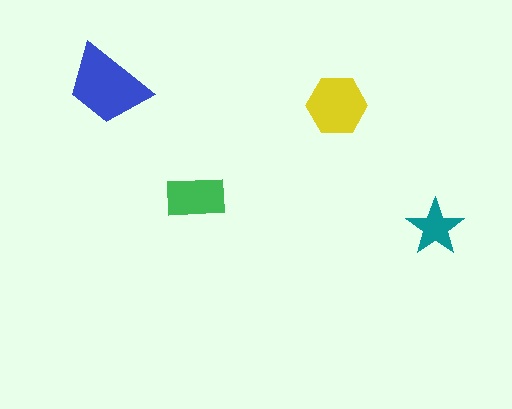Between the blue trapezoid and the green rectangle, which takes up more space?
The blue trapezoid.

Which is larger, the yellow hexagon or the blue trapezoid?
The blue trapezoid.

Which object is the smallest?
The teal star.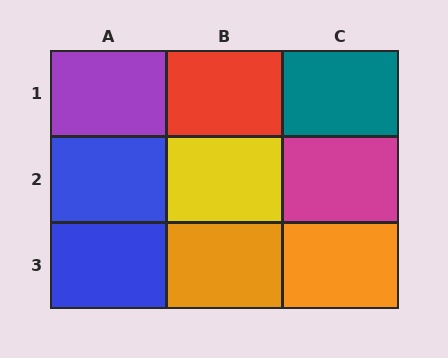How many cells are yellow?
1 cell is yellow.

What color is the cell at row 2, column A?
Blue.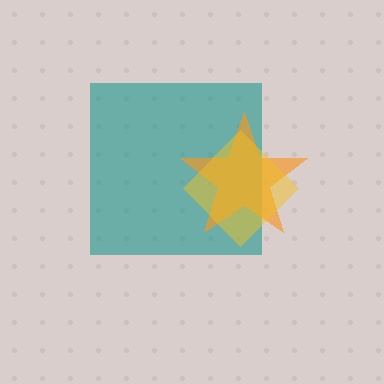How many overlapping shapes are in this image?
There are 3 overlapping shapes in the image.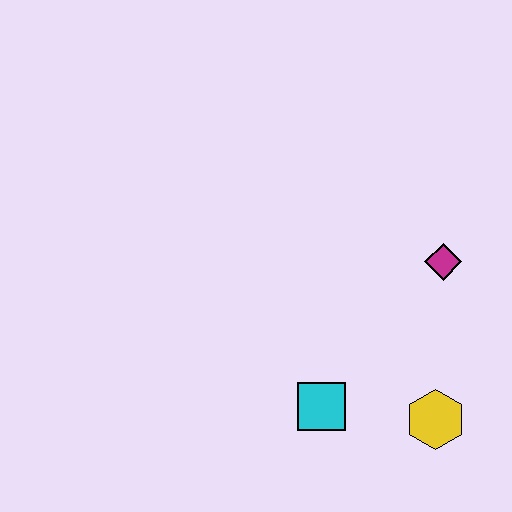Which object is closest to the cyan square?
The yellow hexagon is closest to the cyan square.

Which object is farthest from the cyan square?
The magenta diamond is farthest from the cyan square.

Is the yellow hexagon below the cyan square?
Yes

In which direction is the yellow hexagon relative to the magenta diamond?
The yellow hexagon is below the magenta diamond.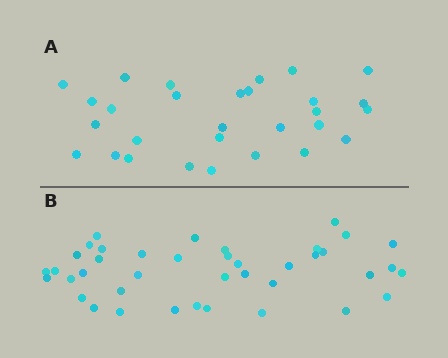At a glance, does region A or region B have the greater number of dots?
Region B (the bottom region) has more dots.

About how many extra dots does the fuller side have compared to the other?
Region B has roughly 12 or so more dots than region A.